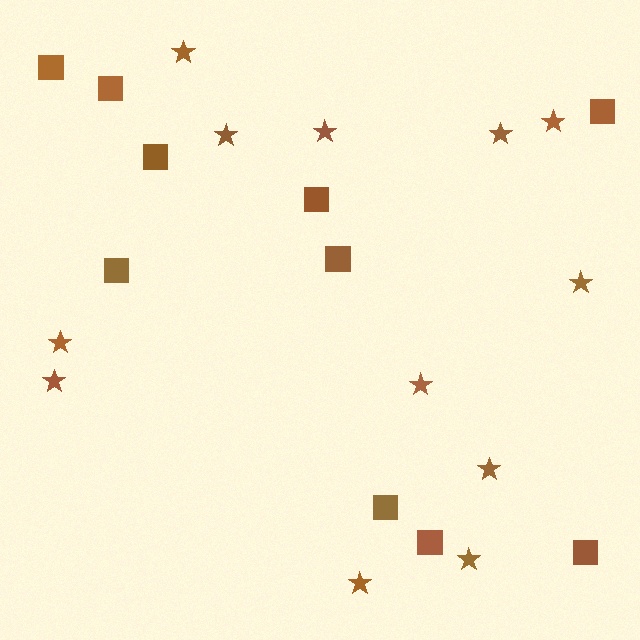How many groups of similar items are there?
There are 2 groups: one group of stars (12) and one group of squares (10).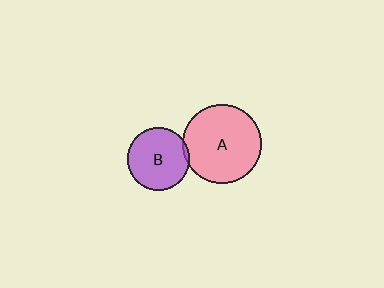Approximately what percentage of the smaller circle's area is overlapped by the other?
Approximately 5%.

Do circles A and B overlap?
Yes.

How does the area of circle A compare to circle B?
Approximately 1.6 times.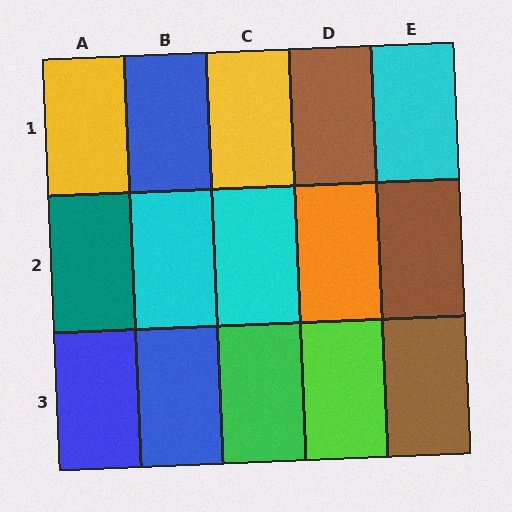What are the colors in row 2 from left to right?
Teal, cyan, cyan, orange, brown.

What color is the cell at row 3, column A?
Blue.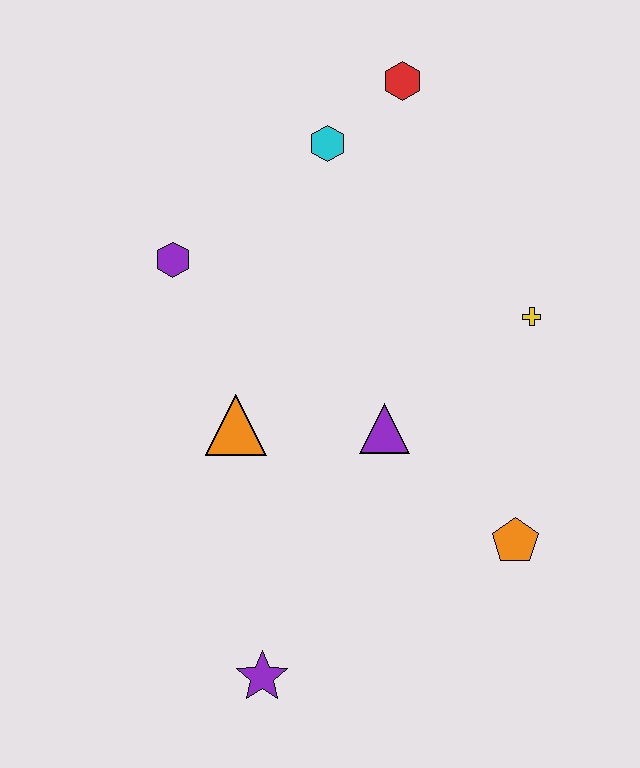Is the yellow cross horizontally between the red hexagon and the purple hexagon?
No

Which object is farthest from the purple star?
The red hexagon is farthest from the purple star.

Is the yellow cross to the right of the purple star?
Yes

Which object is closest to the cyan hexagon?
The red hexagon is closest to the cyan hexagon.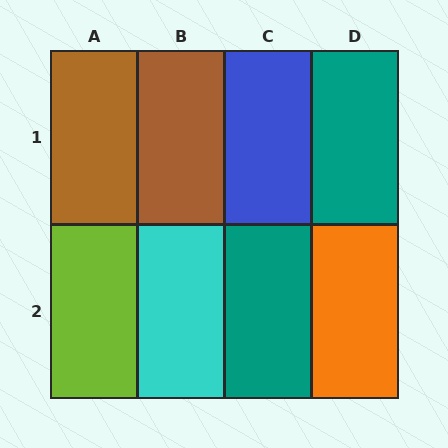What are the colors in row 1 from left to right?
Brown, brown, blue, teal.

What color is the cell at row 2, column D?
Orange.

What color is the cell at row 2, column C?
Teal.